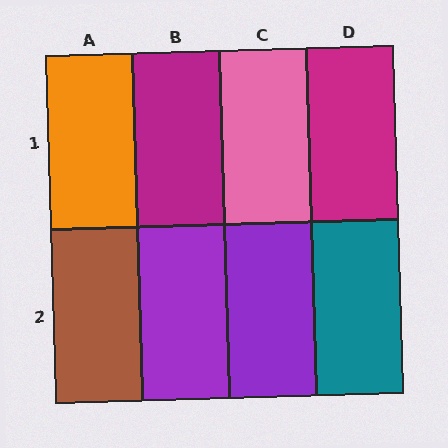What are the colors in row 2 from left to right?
Brown, purple, purple, teal.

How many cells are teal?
1 cell is teal.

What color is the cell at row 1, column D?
Magenta.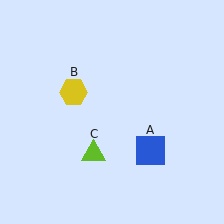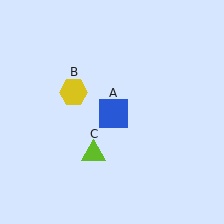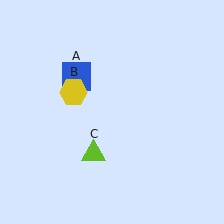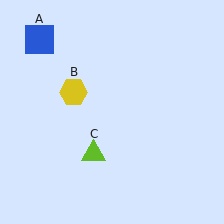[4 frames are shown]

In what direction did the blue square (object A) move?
The blue square (object A) moved up and to the left.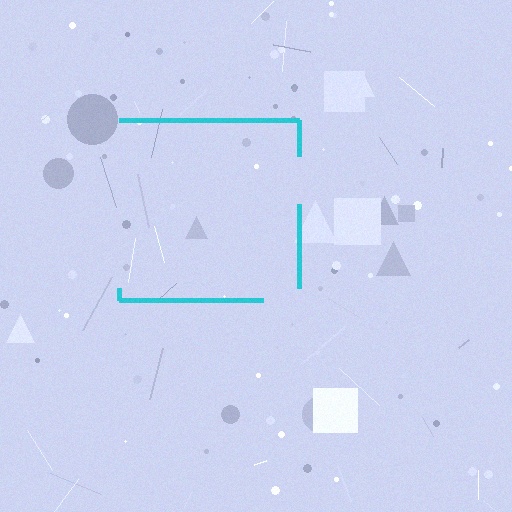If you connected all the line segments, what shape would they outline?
They would outline a square.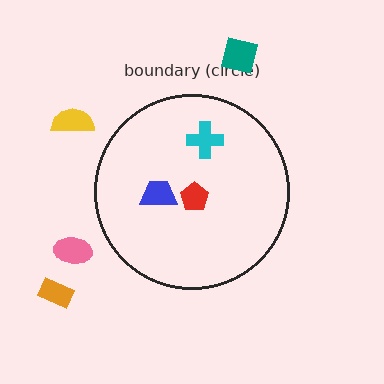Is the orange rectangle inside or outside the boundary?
Outside.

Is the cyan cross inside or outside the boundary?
Inside.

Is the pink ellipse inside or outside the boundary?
Outside.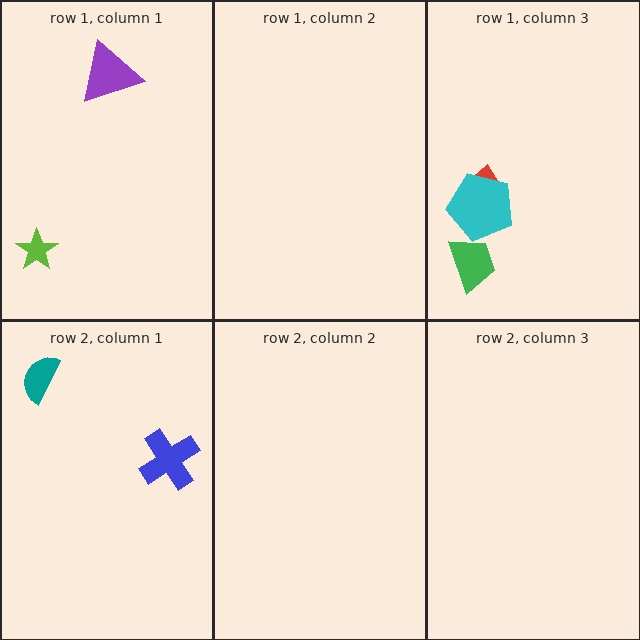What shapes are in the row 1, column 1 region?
The purple triangle, the lime star.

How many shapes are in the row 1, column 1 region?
2.